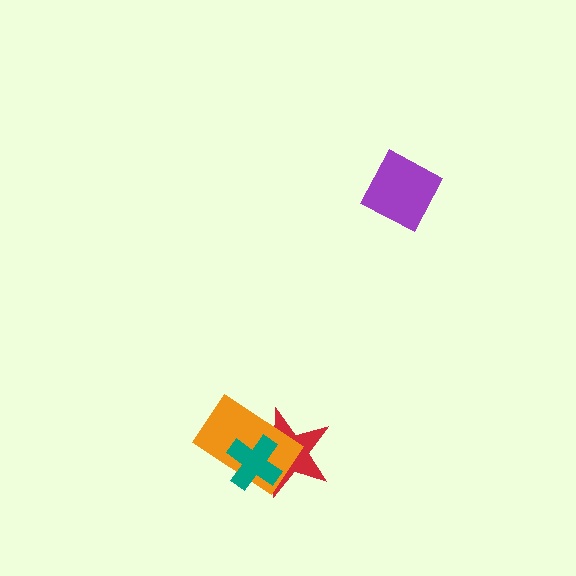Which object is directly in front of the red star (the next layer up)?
The orange rectangle is directly in front of the red star.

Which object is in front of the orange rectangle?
The teal cross is in front of the orange rectangle.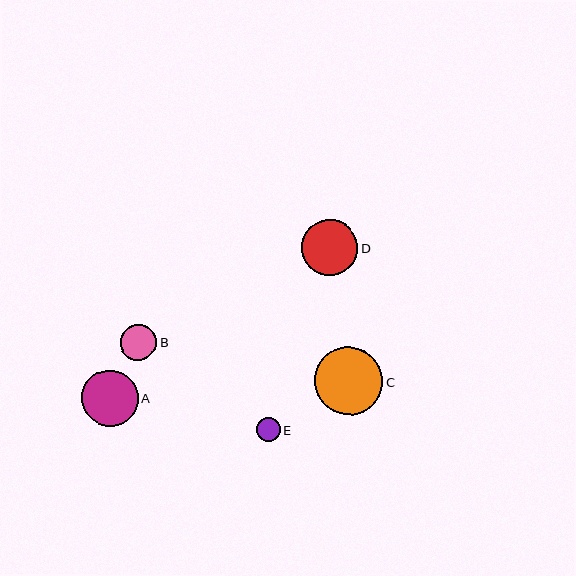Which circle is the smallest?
Circle E is the smallest with a size of approximately 24 pixels.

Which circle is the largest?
Circle C is the largest with a size of approximately 68 pixels.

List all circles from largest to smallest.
From largest to smallest: C, A, D, B, E.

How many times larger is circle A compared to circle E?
Circle A is approximately 2.3 times the size of circle E.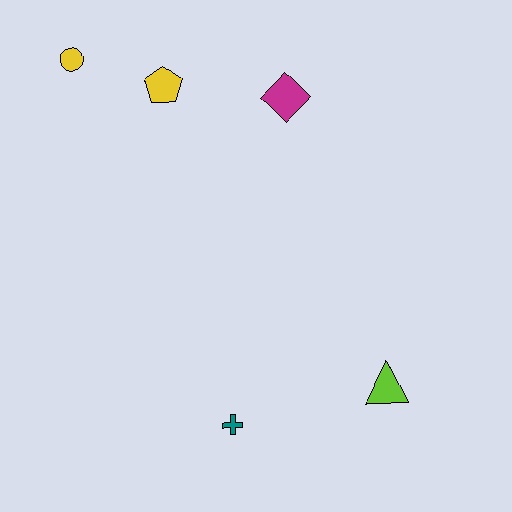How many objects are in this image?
There are 5 objects.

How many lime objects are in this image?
There is 1 lime object.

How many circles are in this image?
There is 1 circle.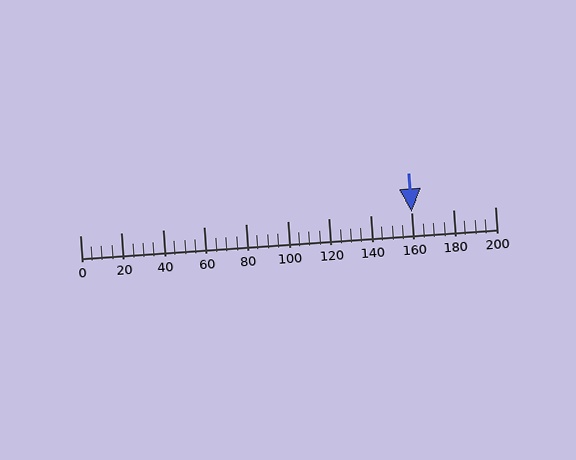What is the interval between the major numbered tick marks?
The major tick marks are spaced 20 units apart.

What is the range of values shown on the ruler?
The ruler shows values from 0 to 200.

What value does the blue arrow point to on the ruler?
The blue arrow points to approximately 160.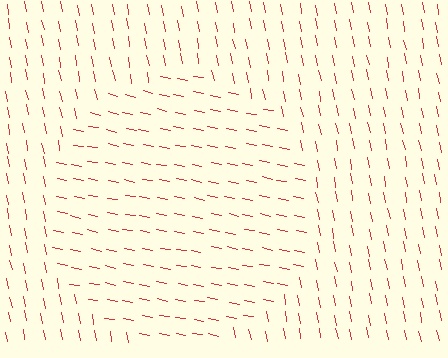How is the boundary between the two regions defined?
The boundary is defined purely by a change in line orientation (approximately 68 degrees difference). All lines are the same color and thickness.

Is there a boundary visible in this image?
Yes, there is a texture boundary formed by a change in line orientation.